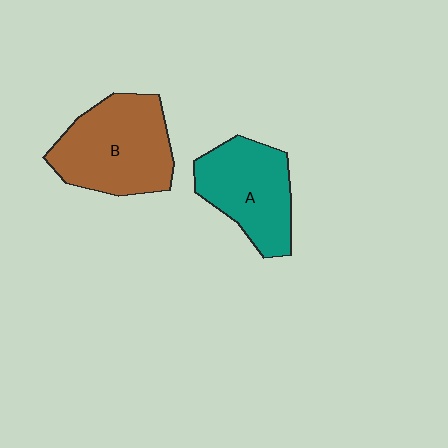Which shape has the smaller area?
Shape A (teal).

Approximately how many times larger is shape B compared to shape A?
Approximately 1.2 times.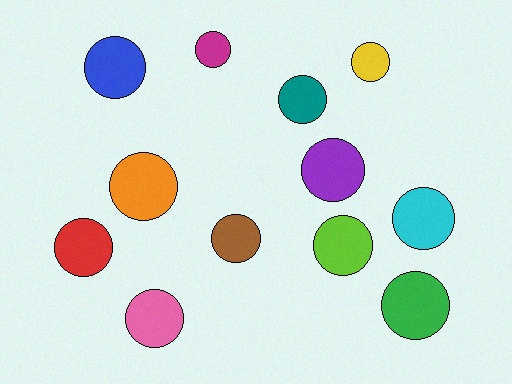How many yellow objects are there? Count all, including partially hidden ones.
There is 1 yellow object.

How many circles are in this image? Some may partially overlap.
There are 12 circles.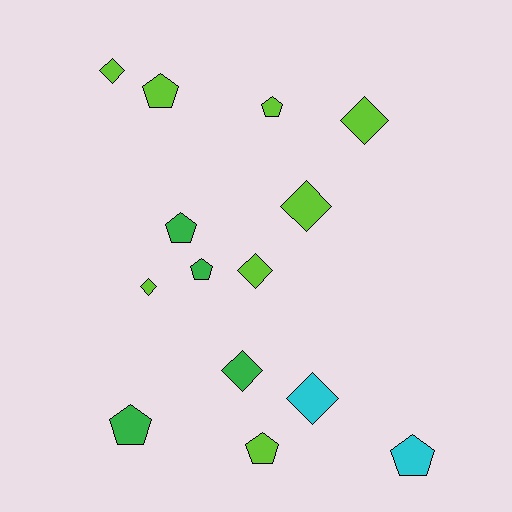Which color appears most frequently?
Lime, with 8 objects.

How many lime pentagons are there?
There are 3 lime pentagons.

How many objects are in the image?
There are 14 objects.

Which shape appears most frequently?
Pentagon, with 7 objects.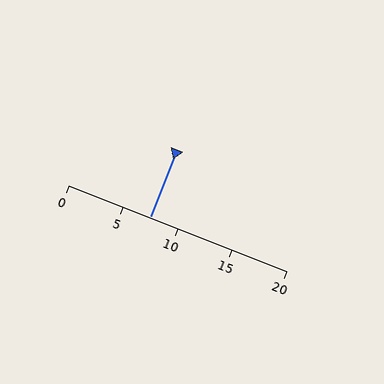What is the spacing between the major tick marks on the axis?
The major ticks are spaced 5 apart.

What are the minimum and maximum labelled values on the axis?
The axis runs from 0 to 20.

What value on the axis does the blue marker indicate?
The marker indicates approximately 7.5.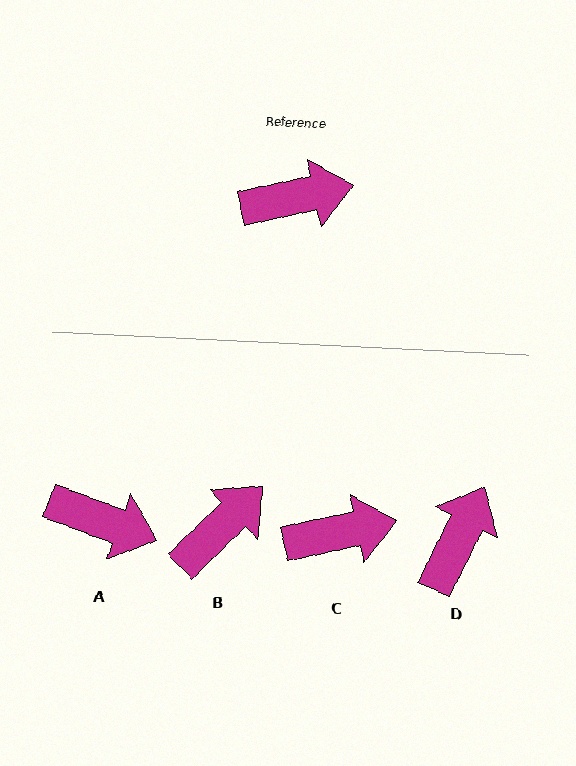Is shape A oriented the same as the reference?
No, it is off by about 32 degrees.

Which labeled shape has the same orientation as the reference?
C.